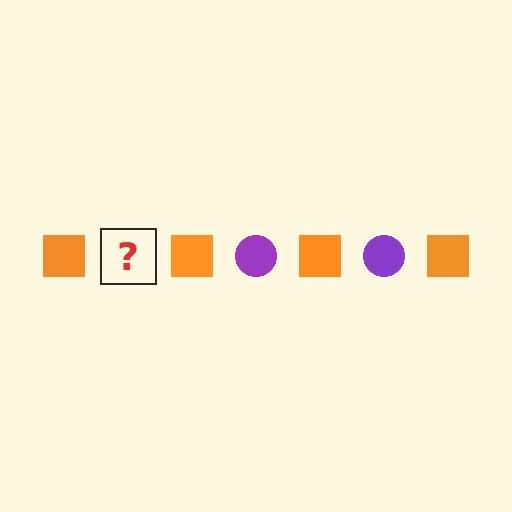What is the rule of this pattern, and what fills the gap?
The rule is that the pattern alternates between orange square and purple circle. The gap should be filled with a purple circle.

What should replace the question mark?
The question mark should be replaced with a purple circle.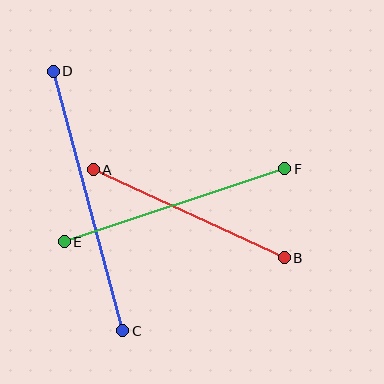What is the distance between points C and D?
The distance is approximately 269 pixels.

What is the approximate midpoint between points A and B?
The midpoint is at approximately (189, 214) pixels.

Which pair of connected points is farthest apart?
Points C and D are farthest apart.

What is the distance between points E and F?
The distance is approximately 232 pixels.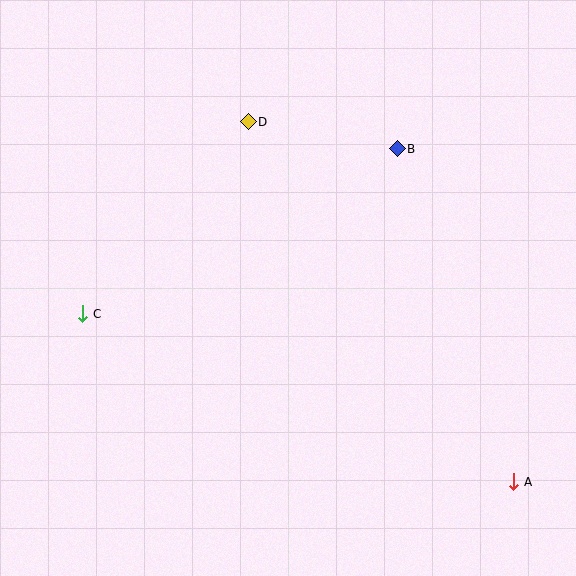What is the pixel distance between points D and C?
The distance between D and C is 254 pixels.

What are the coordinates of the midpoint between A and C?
The midpoint between A and C is at (298, 398).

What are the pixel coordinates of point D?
Point D is at (248, 122).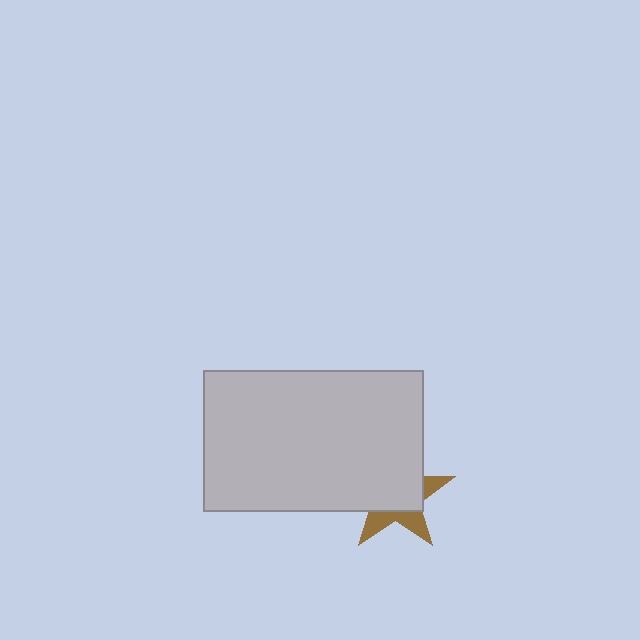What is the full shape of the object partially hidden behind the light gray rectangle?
The partially hidden object is a brown star.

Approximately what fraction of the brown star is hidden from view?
Roughly 64% of the brown star is hidden behind the light gray rectangle.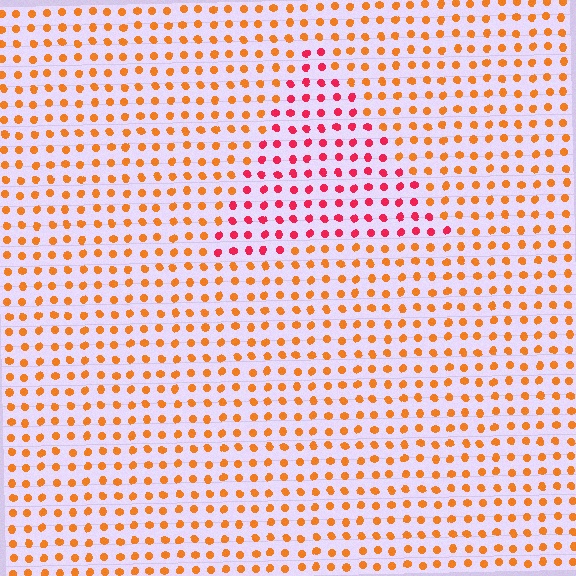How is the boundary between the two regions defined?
The boundary is defined purely by a slight shift in hue (about 41 degrees). Spacing, size, and orientation are identical on both sides.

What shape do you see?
I see a triangle.